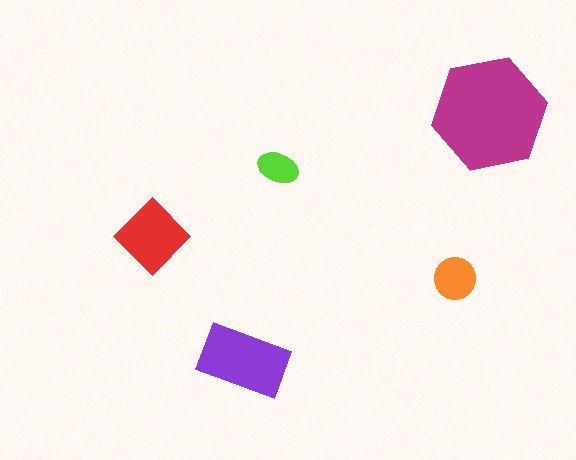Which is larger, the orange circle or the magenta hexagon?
The magenta hexagon.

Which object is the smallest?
The lime ellipse.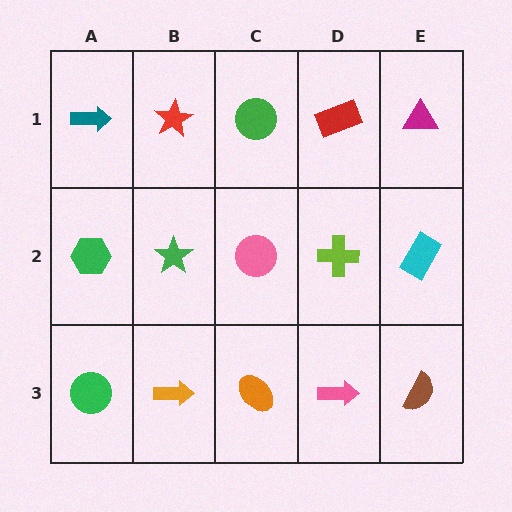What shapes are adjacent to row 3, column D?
A lime cross (row 2, column D), an orange ellipse (row 3, column C), a brown semicircle (row 3, column E).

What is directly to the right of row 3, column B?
An orange ellipse.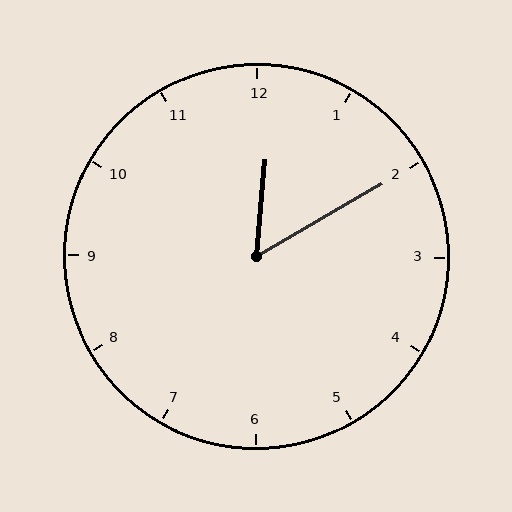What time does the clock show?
12:10.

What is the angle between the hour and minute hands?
Approximately 55 degrees.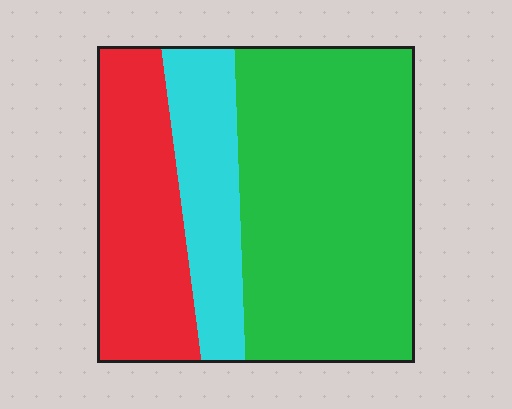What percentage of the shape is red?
Red covers around 25% of the shape.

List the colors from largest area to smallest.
From largest to smallest: green, red, cyan.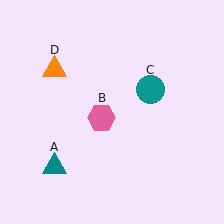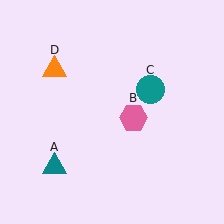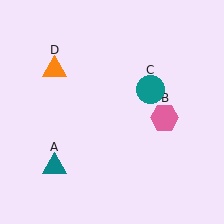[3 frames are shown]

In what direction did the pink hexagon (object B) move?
The pink hexagon (object B) moved right.